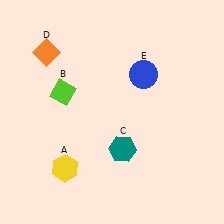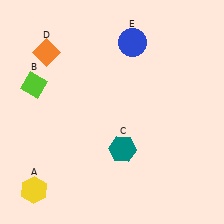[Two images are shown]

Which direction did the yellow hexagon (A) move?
The yellow hexagon (A) moved left.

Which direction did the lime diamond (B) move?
The lime diamond (B) moved left.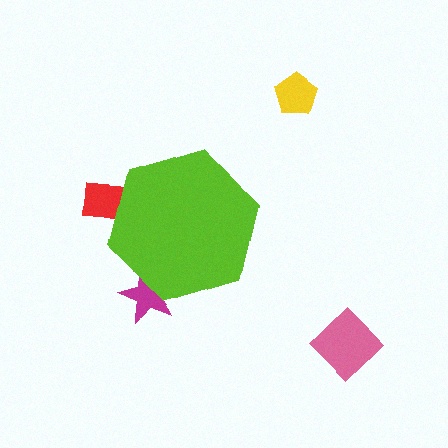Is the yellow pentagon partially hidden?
No, the yellow pentagon is fully visible.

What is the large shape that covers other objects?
A lime hexagon.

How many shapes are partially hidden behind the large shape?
2 shapes are partially hidden.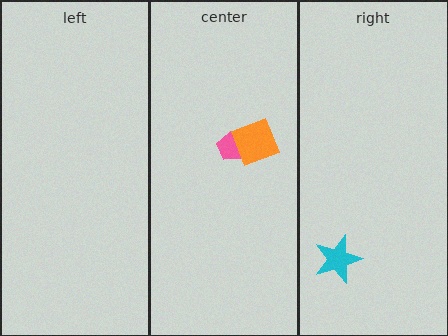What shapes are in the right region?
The cyan star.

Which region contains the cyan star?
The right region.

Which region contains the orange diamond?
The center region.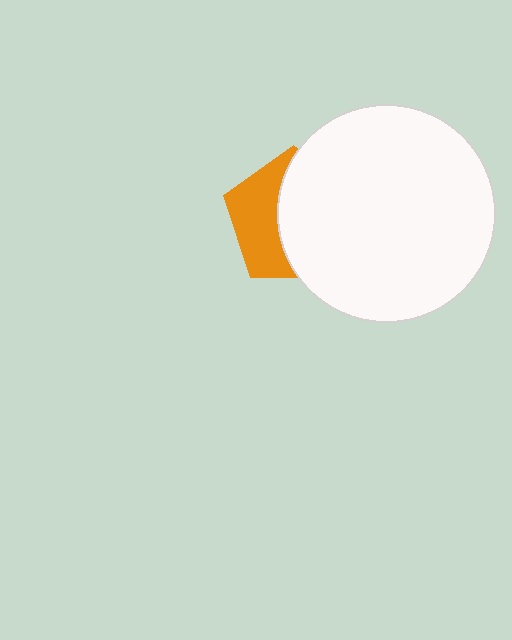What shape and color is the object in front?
The object in front is a white circle.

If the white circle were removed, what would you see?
You would see the complete orange pentagon.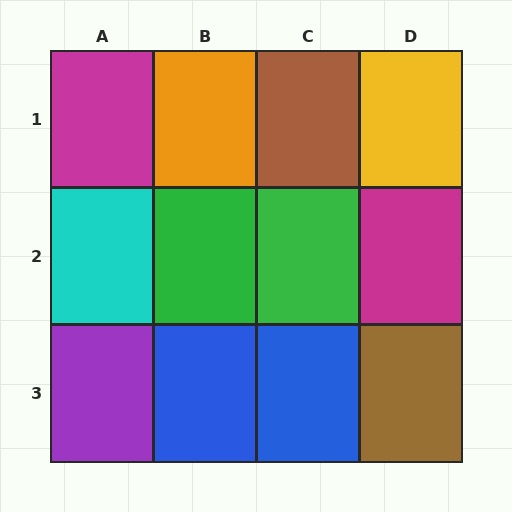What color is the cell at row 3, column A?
Purple.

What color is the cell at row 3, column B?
Blue.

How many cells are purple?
1 cell is purple.